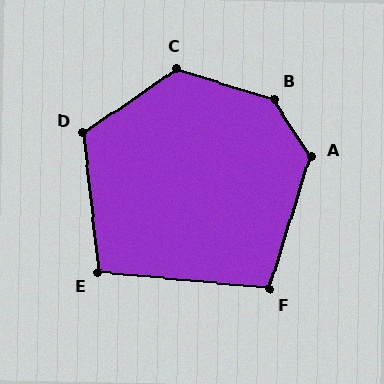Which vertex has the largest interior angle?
B, at approximately 140 degrees.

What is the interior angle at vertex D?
Approximately 118 degrees (obtuse).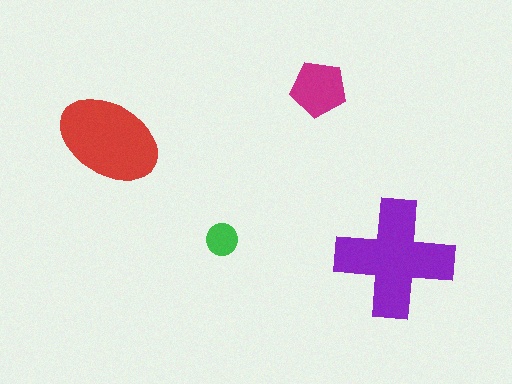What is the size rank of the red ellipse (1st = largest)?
2nd.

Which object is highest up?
The magenta pentagon is topmost.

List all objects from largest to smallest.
The purple cross, the red ellipse, the magenta pentagon, the green circle.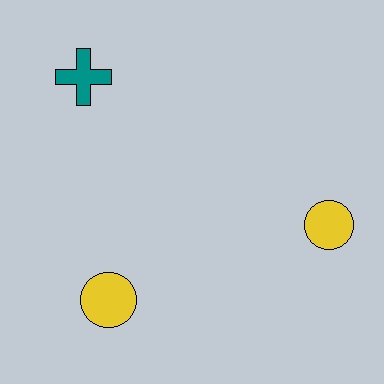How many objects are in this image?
There are 3 objects.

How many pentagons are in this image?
There are no pentagons.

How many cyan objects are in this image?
There are no cyan objects.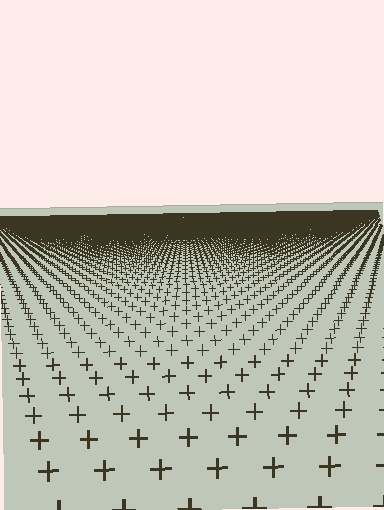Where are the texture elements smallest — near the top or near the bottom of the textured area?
Near the top.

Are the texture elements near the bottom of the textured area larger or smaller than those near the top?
Larger. Near the bottom, elements are closer to the viewer and appear at a bigger on-screen size.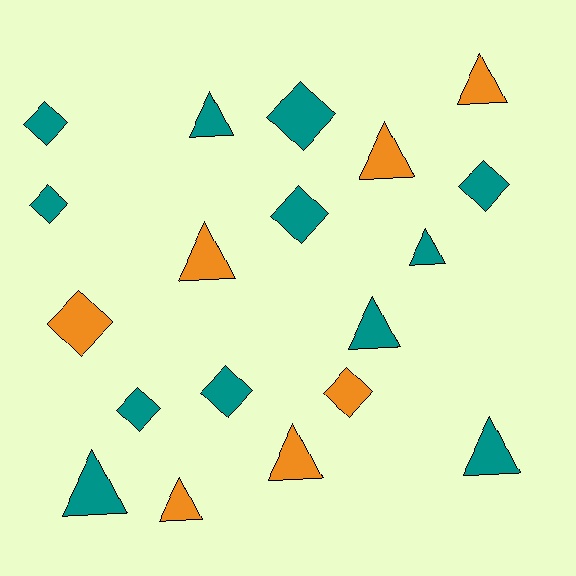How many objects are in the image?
There are 19 objects.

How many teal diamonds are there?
There are 7 teal diamonds.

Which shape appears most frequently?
Triangle, with 10 objects.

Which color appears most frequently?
Teal, with 12 objects.